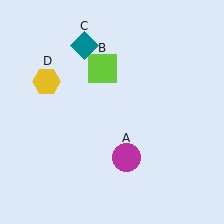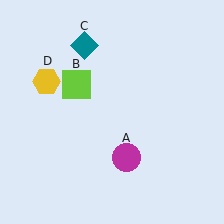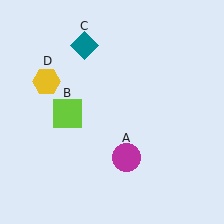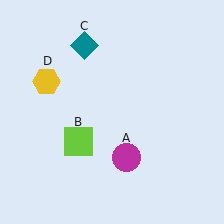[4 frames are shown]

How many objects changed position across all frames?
1 object changed position: lime square (object B).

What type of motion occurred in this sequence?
The lime square (object B) rotated counterclockwise around the center of the scene.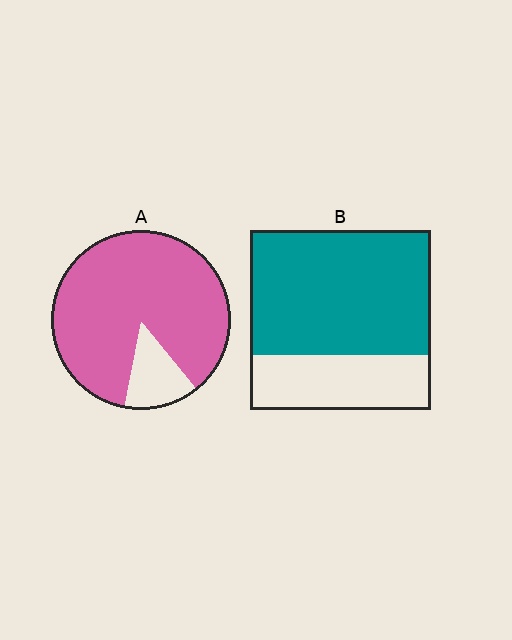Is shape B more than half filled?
Yes.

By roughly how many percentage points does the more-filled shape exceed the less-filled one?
By roughly 15 percentage points (A over B).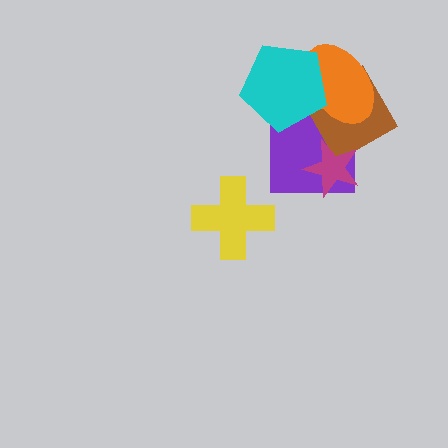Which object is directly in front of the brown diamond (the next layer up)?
The orange ellipse is directly in front of the brown diamond.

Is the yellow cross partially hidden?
No, no other shape covers it.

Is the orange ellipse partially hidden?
Yes, it is partially covered by another shape.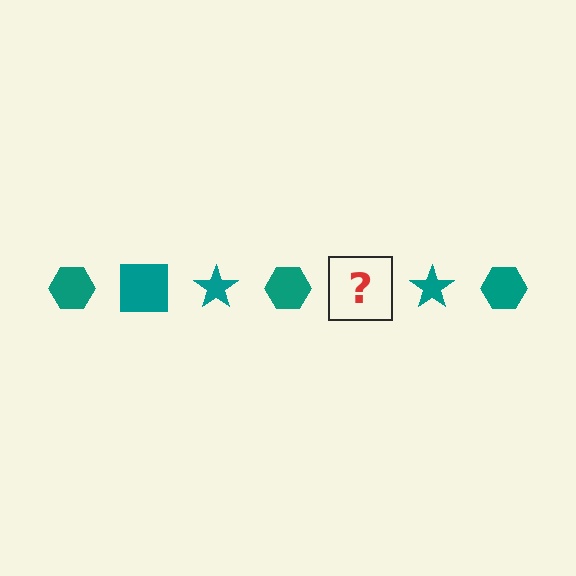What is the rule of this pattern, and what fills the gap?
The rule is that the pattern cycles through hexagon, square, star shapes in teal. The gap should be filled with a teal square.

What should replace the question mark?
The question mark should be replaced with a teal square.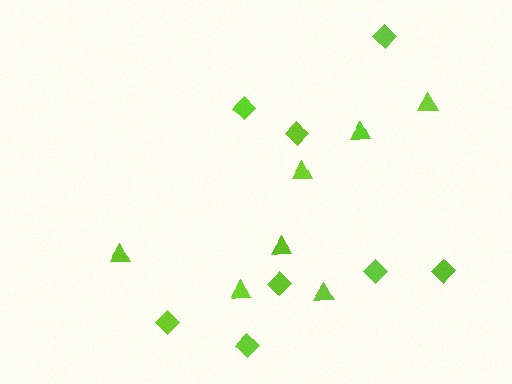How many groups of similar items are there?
There are 2 groups: one group of triangles (7) and one group of diamonds (8).